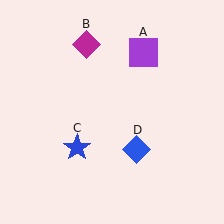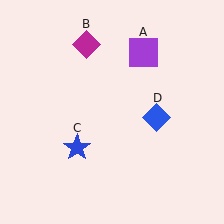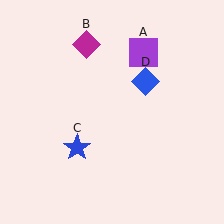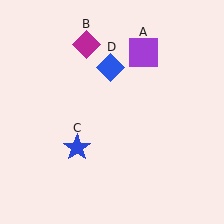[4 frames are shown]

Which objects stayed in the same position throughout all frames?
Purple square (object A) and magenta diamond (object B) and blue star (object C) remained stationary.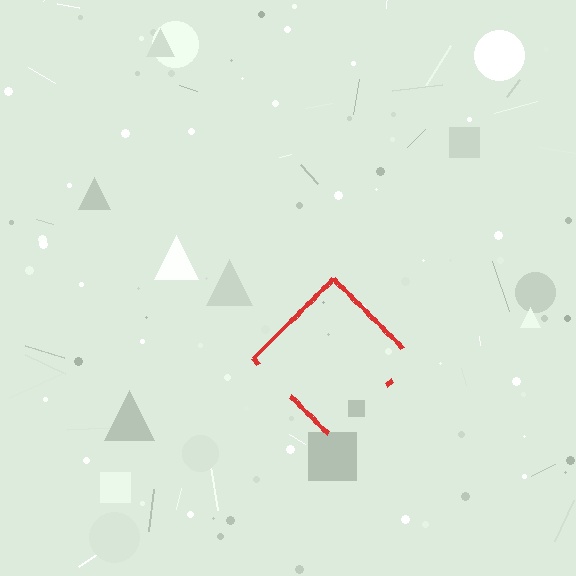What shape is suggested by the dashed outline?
The dashed outline suggests a diamond.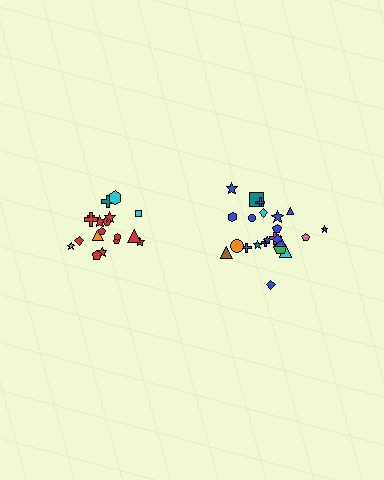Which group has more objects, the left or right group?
The right group.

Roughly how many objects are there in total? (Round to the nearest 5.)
Roughly 45 objects in total.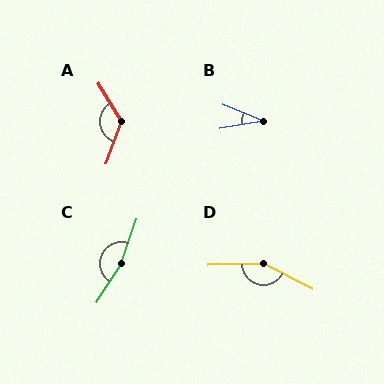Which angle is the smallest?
B, at approximately 31 degrees.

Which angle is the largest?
C, at approximately 166 degrees.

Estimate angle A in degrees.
Approximately 128 degrees.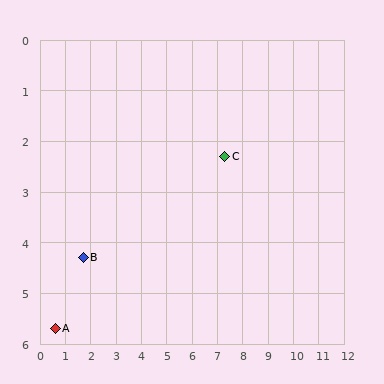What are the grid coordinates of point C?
Point C is at approximately (7.3, 2.3).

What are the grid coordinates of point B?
Point B is at approximately (1.7, 4.3).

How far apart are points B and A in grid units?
Points B and A are about 1.8 grid units apart.